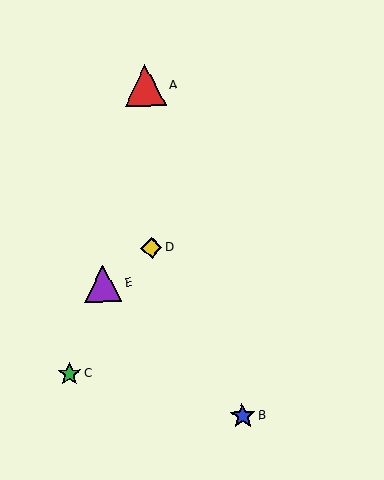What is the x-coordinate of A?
Object A is at x≈145.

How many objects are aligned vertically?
2 objects (A, D) are aligned vertically.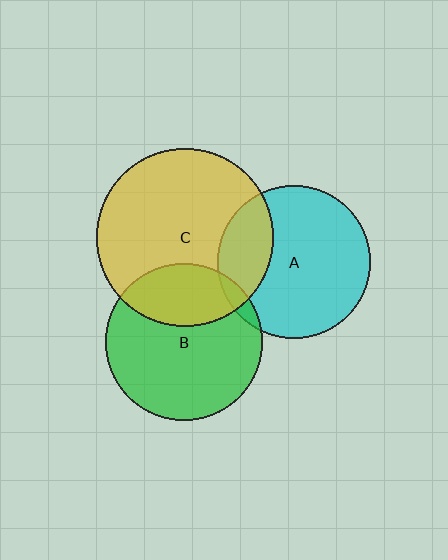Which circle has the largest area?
Circle C (yellow).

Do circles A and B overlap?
Yes.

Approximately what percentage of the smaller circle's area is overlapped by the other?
Approximately 5%.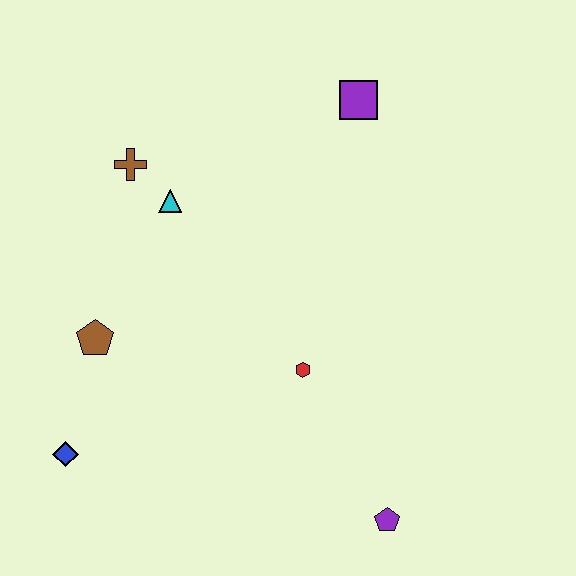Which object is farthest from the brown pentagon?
The purple square is farthest from the brown pentagon.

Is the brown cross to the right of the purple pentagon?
No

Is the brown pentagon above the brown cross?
No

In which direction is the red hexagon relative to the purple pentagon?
The red hexagon is above the purple pentagon.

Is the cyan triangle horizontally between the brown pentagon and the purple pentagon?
Yes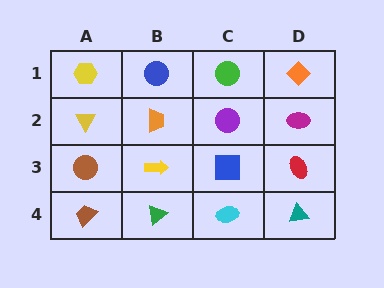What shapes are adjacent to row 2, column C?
A green circle (row 1, column C), a blue square (row 3, column C), an orange trapezoid (row 2, column B), a magenta ellipse (row 2, column D).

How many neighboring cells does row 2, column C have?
4.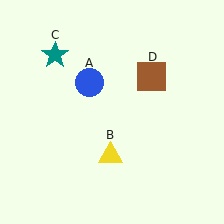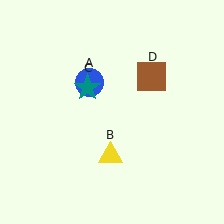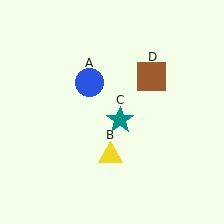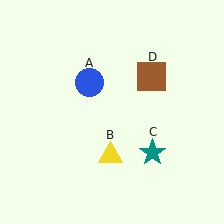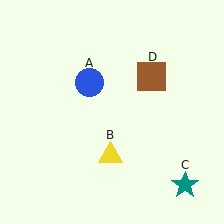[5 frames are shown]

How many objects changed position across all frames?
1 object changed position: teal star (object C).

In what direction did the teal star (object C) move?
The teal star (object C) moved down and to the right.